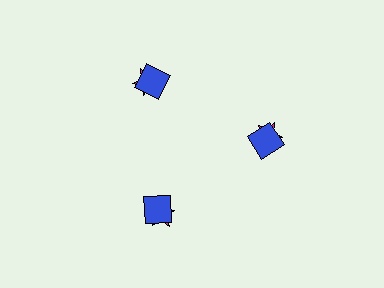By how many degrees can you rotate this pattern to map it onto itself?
The pattern maps onto itself every 120 degrees of rotation.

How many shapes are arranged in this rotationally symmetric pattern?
There are 6 shapes, arranged in 3 groups of 2.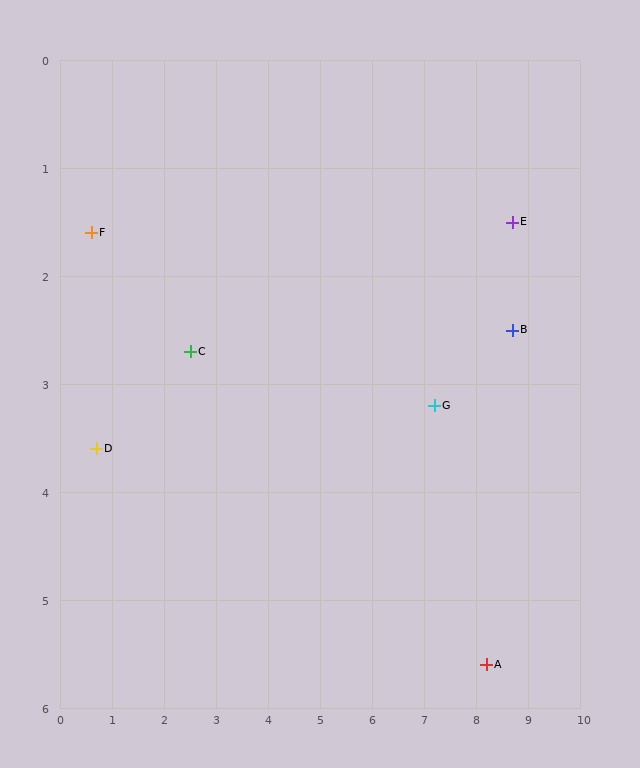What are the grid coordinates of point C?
Point C is at approximately (2.5, 2.7).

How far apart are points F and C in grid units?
Points F and C are about 2.2 grid units apart.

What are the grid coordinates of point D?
Point D is at approximately (0.7, 3.6).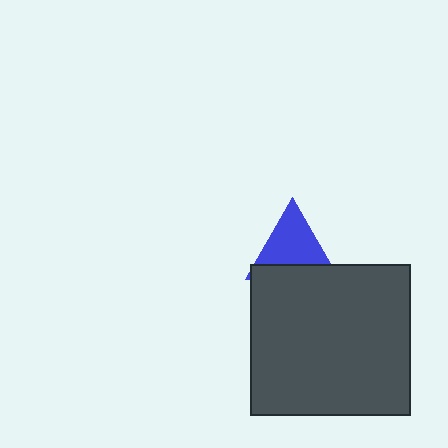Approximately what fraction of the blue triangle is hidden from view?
Roughly 35% of the blue triangle is hidden behind the dark gray rectangle.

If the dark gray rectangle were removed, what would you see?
You would see the complete blue triangle.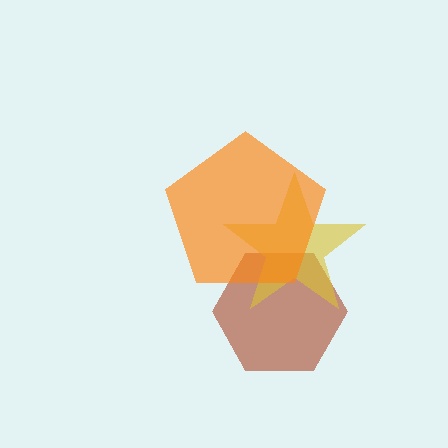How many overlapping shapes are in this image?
There are 3 overlapping shapes in the image.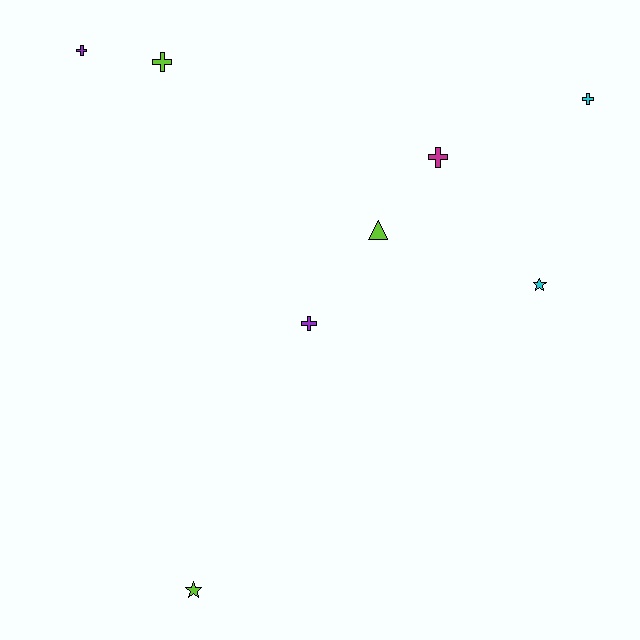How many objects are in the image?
There are 8 objects.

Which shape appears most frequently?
Cross, with 5 objects.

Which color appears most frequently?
Lime, with 3 objects.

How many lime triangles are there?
There is 1 lime triangle.